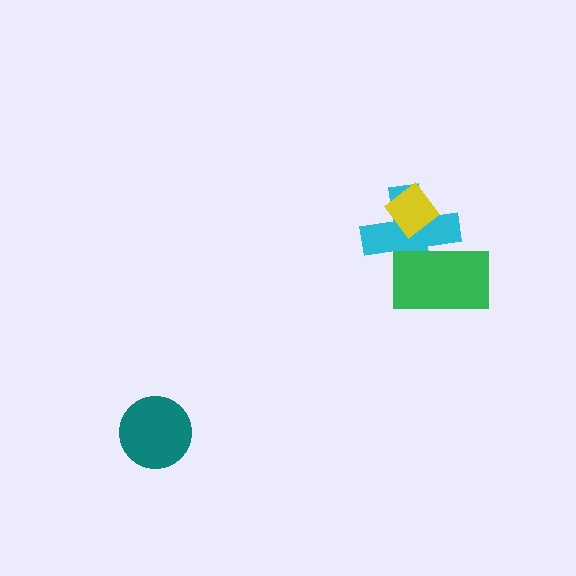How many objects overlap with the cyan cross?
2 objects overlap with the cyan cross.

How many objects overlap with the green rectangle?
1 object overlaps with the green rectangle.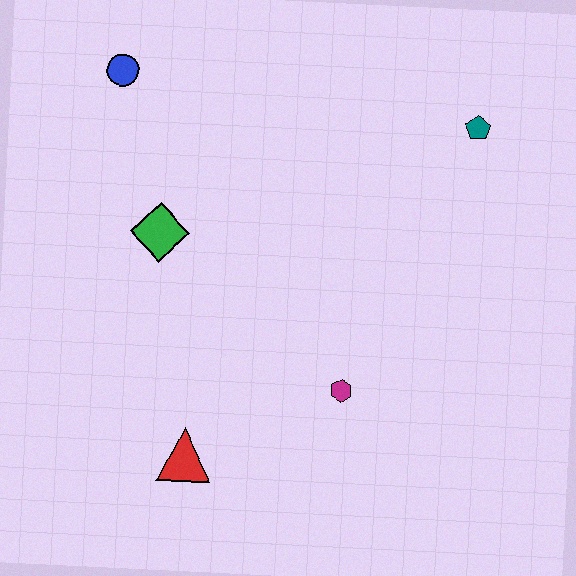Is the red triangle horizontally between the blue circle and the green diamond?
No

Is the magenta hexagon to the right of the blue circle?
Yes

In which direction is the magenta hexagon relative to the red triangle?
The magenta hexagon is to the right of the red triangle.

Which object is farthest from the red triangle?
The teal pentagon is farthest from the red triangle.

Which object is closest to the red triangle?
The magenta hexagon is closest to the red triangle.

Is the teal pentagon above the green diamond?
Yes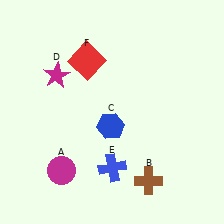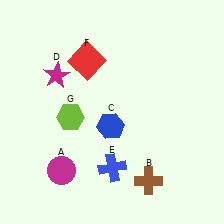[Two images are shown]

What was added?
A lime hexagon (G) was added in Image 2.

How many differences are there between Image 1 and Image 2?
There is 1 difference between the two images.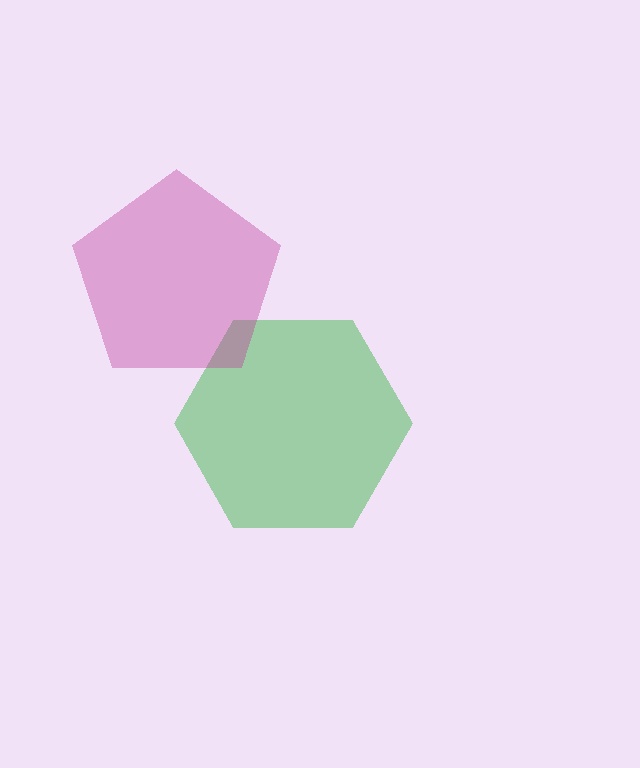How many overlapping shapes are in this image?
There are 2 overlapping shapes in the image.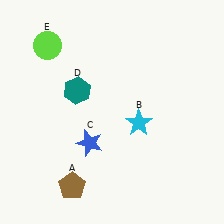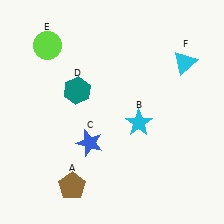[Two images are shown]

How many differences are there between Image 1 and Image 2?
There is 1 difference between the two images.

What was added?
A cyan triangle (F) was added in Image 2.